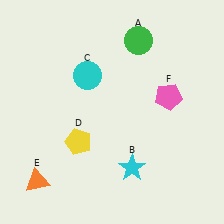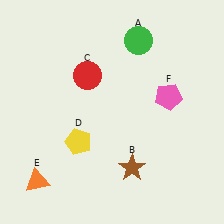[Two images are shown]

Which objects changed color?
B changed from cyan to brown. C changed from cyan to red.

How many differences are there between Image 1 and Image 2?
There are 2 differences between the two images.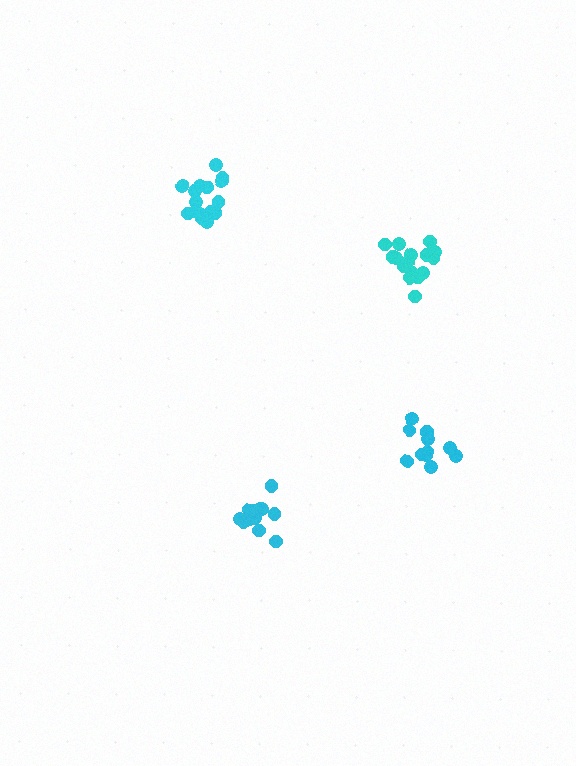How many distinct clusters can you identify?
There are 4 distinct clusters.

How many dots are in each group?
Group 1: 18 dots, Group 2: 16 dots, Group 3: 12 dots, Group 4: 12 dots (58 total).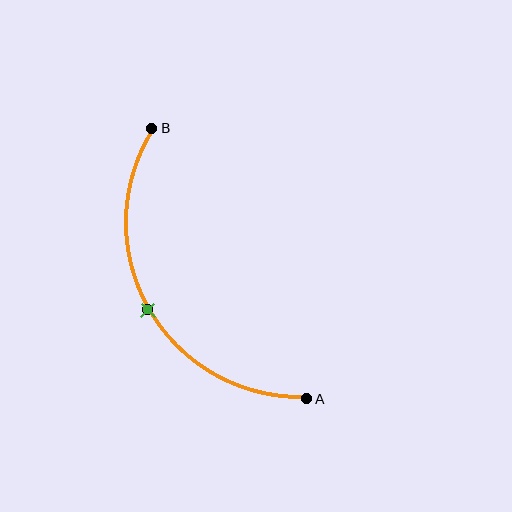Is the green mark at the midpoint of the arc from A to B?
Yes. The green mark lies on the arc at equal arc-length from both A and B — it is the arc midpoint.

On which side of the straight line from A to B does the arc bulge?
The arc bulges to the left of the straight line connecting A and B.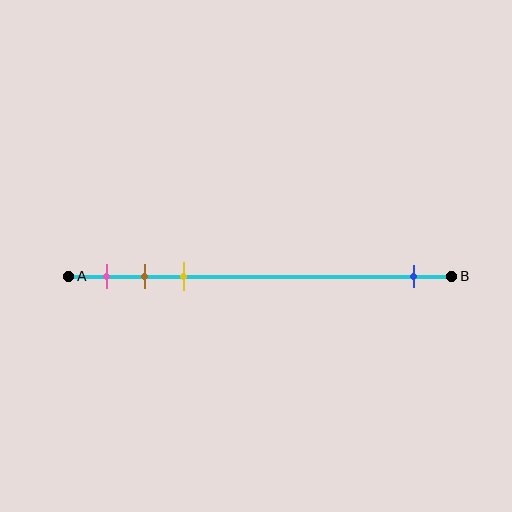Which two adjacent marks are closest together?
The brown and yellow marks are the closest adjacent pair.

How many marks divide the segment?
There are 4 marks dividing the segment.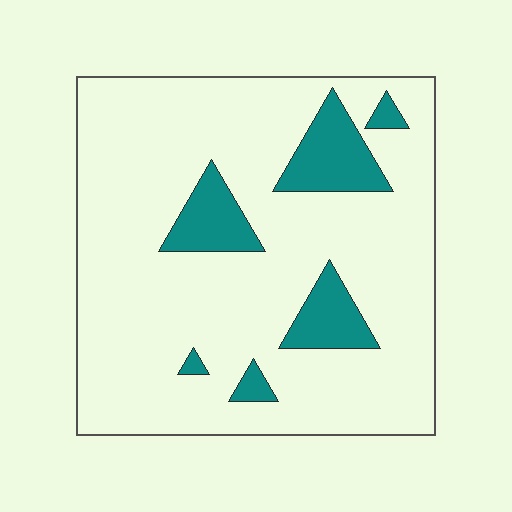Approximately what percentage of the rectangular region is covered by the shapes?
Approximately 15%.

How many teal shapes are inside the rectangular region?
6.